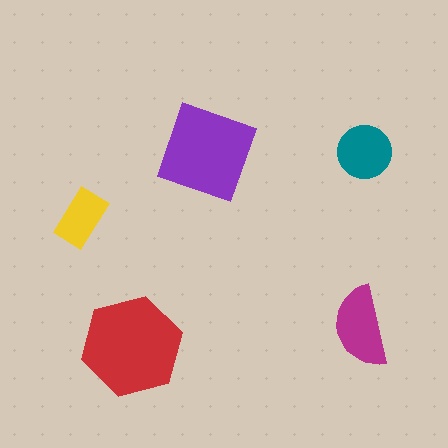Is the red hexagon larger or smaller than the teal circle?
Larger.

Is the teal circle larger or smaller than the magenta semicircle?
Smaller.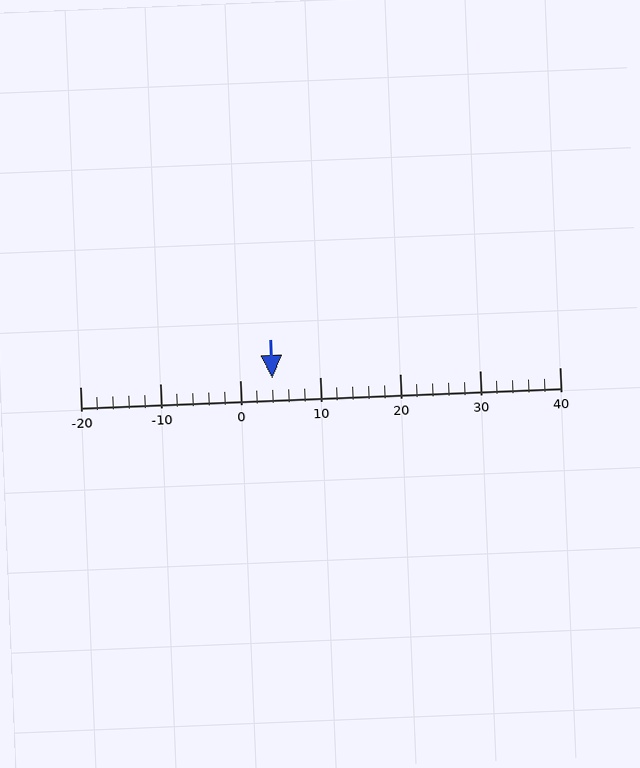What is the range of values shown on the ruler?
The ruler shows values from -20 to 40.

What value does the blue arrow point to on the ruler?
The blue arrow points to approximately 4.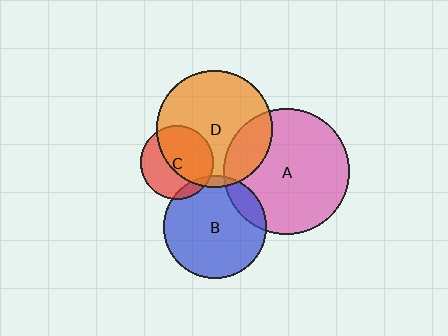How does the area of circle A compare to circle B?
Approximately 1.5 times.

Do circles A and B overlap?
Yes.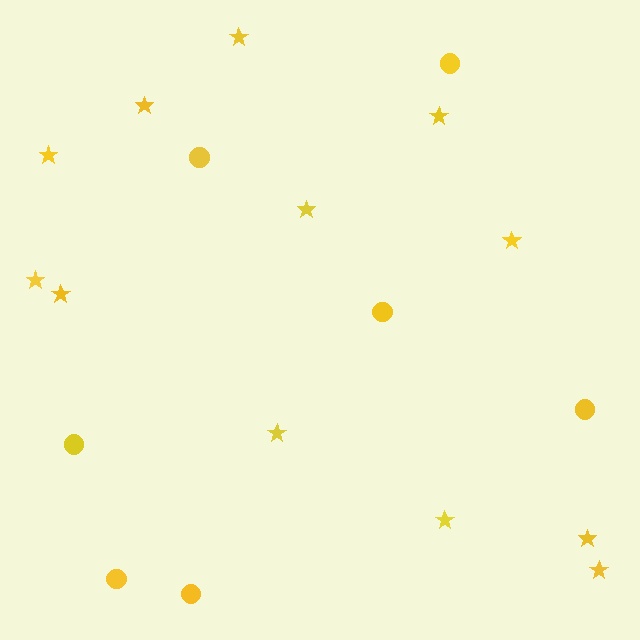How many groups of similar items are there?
There are 2 groups: one group of circles (7) and one group of stars (12).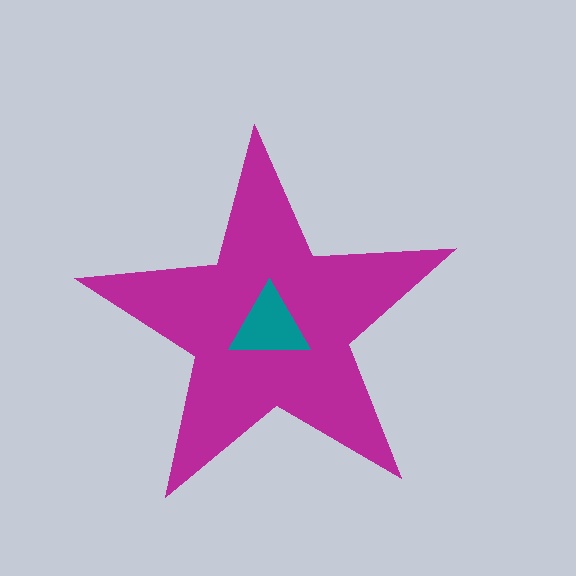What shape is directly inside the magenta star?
The teal triangle.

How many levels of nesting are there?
2.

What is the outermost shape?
The magenta star.